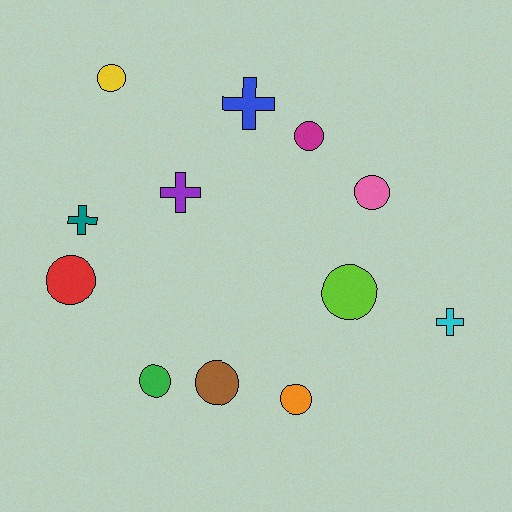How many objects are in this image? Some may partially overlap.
There are 12 objects.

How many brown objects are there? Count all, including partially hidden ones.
There is 1 brown object.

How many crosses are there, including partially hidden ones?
There are 4 crosses.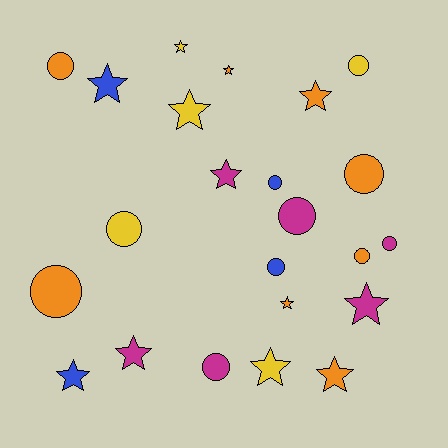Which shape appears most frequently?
Star, with 12 objects.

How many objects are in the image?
There are 23 objects.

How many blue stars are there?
There are 2 blue stars.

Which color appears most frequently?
Orange, with 8 objects.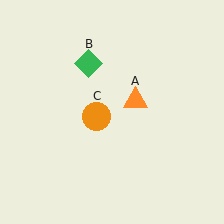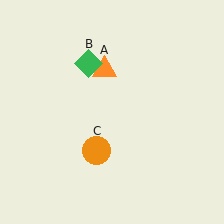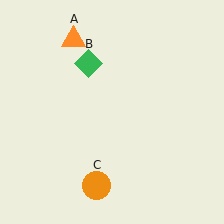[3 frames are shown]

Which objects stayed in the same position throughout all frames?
Green diamond (object B) remained stationary.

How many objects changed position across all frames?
2 objects changed position: orange triangle (object A), orange circle (object C).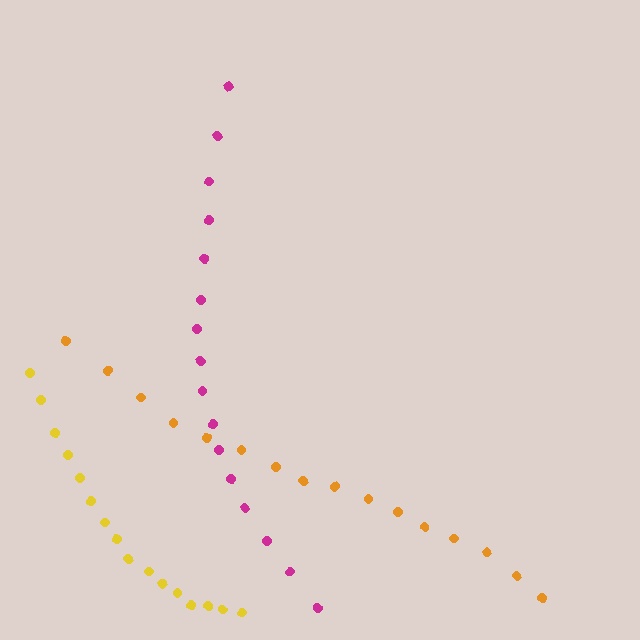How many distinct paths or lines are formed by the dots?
There are 3 distinct paths.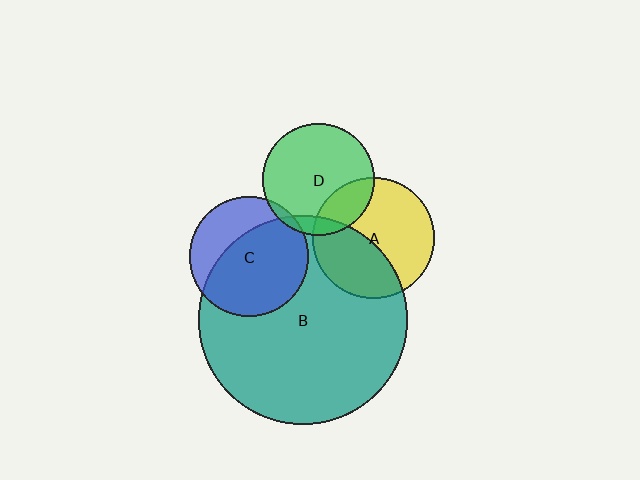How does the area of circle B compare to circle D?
Approximately 3.5 times.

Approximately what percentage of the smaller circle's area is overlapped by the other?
Approximately 20%.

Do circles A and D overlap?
Yes.